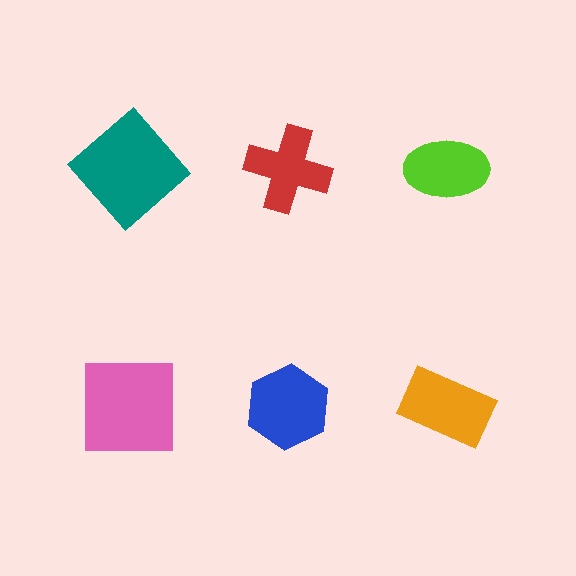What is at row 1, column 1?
A teal diamond.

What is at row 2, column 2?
A blue hexagon.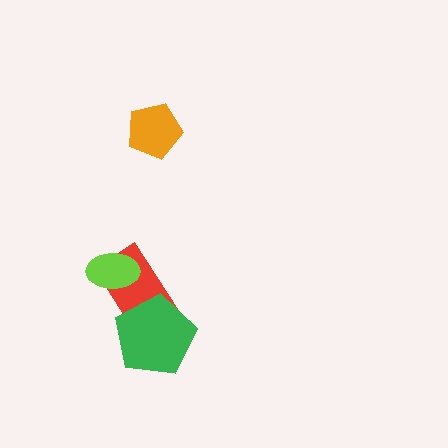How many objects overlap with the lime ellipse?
1 object overlaps with the lime ellipse.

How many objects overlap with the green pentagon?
1 object overlaps with the green pentagon.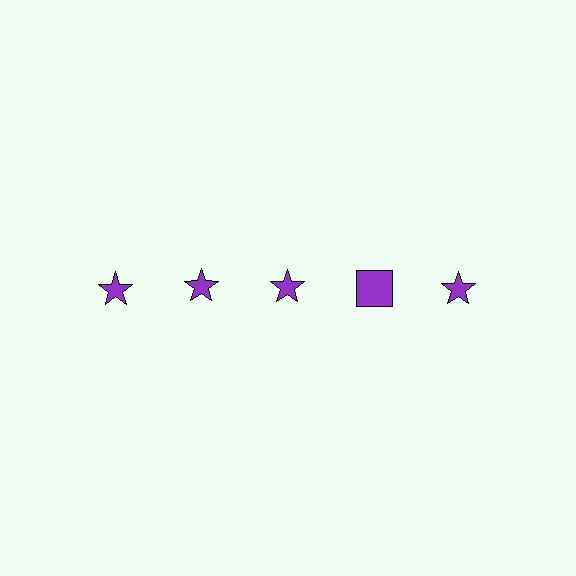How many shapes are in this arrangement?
There are 5 shapes arranged in a grid pattern.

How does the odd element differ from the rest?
It has a different shape: square instead of star.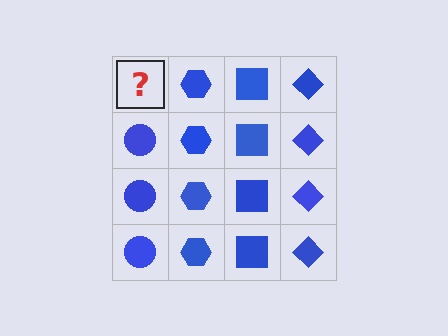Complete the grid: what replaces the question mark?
The question mark should be replaced with a blue circle.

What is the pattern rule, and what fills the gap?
The rule is that each column has a consistent shape. The gap should be filled with a blue circle.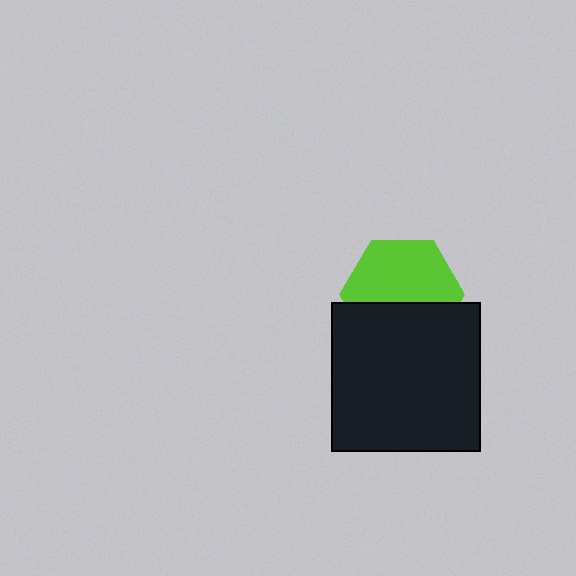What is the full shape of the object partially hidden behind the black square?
The partially hidden object is a lime hexagon.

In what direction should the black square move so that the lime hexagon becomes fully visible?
The black square should move down. That is the shortest direction to clear the overlap and leave the lime hexagon fully visible.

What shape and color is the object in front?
The object in front is a black square.